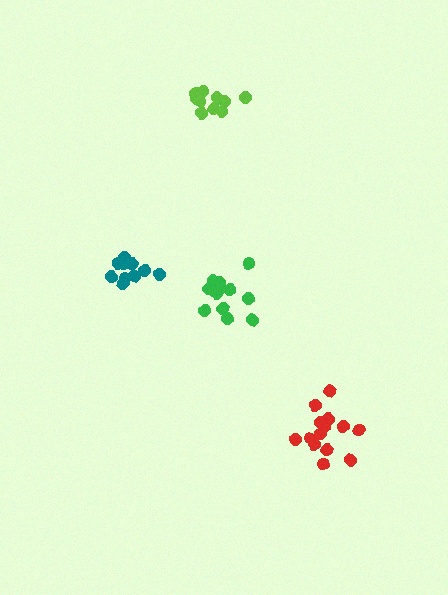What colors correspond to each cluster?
The clusters are colored: green, red, lime, teal.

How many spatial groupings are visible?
There are 4 spatial groupings.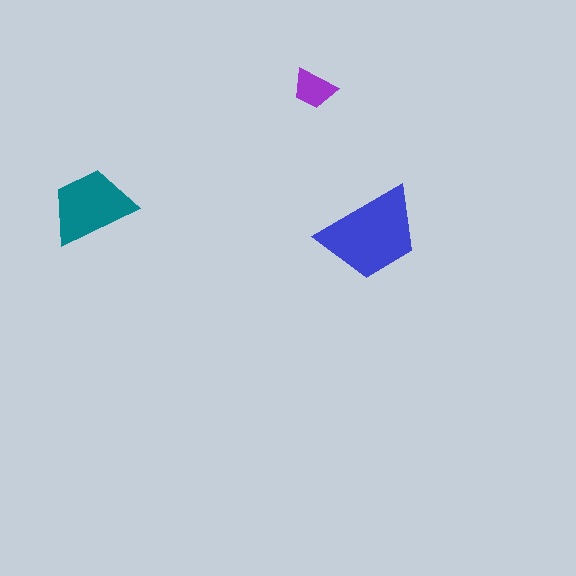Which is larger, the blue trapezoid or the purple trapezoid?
The blue one.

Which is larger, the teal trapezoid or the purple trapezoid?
The teal one.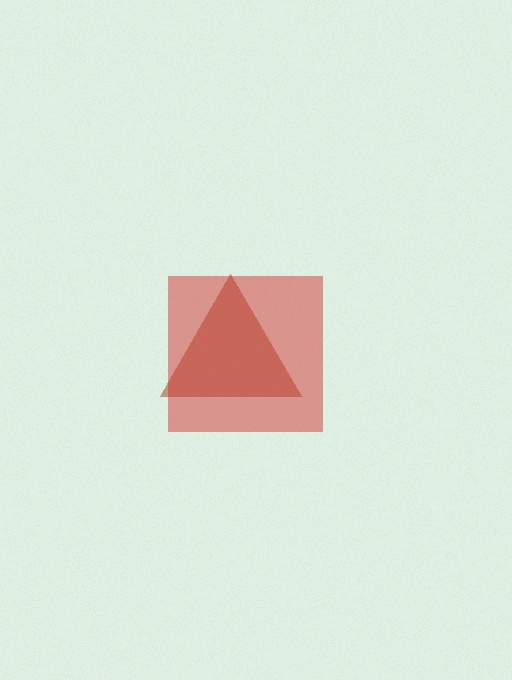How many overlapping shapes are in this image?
There are 2 overlapping shapes in the image.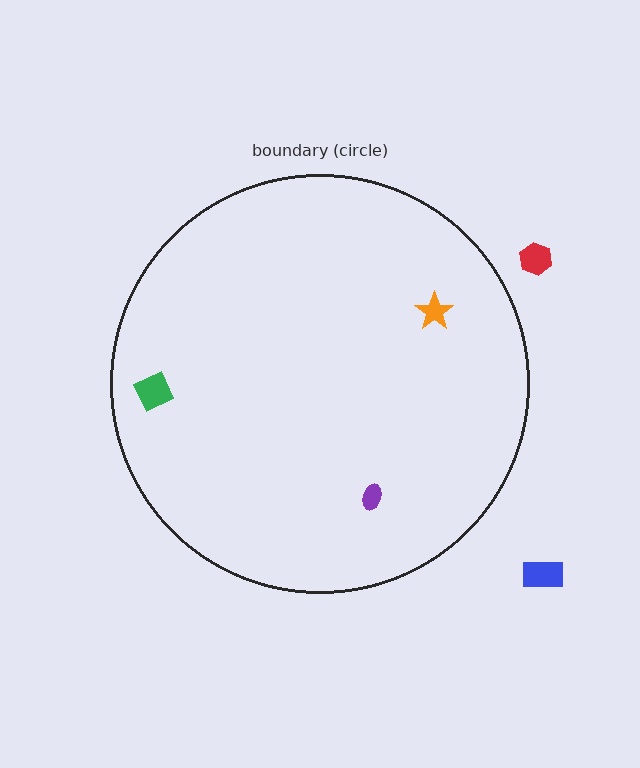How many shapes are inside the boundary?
3 inside, 2 outside.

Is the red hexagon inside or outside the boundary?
Outside.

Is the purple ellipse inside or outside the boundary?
Inside.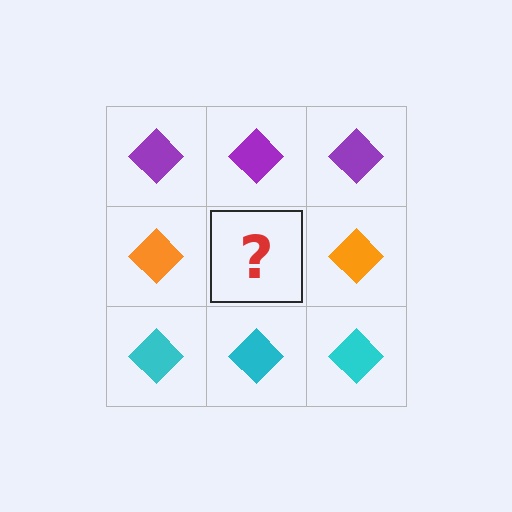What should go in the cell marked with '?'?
The missing cell should contain an orange diamond.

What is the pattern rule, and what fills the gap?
The rule is that each row has a consistent color. The gap should be filled with an orange diamond.